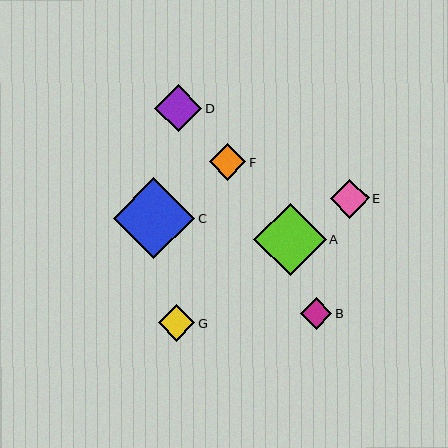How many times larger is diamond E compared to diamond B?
Diamond E is approximately 1.2 times the size of diamond B.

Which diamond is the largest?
Diamond C is the largest with a size of approximately 82 pixels.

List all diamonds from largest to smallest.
From largest to smallest: C, A, D, E, F, G, B.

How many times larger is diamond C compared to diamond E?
Diamond C is approximately 2.1 times the size of diamond E.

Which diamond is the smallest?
Diamond B is the smallest with a size of approximately 32 pixels.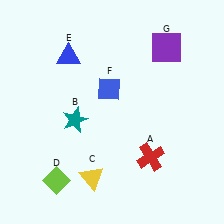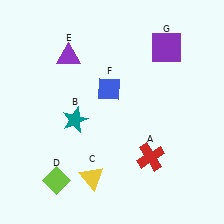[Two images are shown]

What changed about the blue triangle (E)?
In Image 1, E is blue. In Image 2, it changed to purple.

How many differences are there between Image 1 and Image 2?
There is 1 difference between the two images.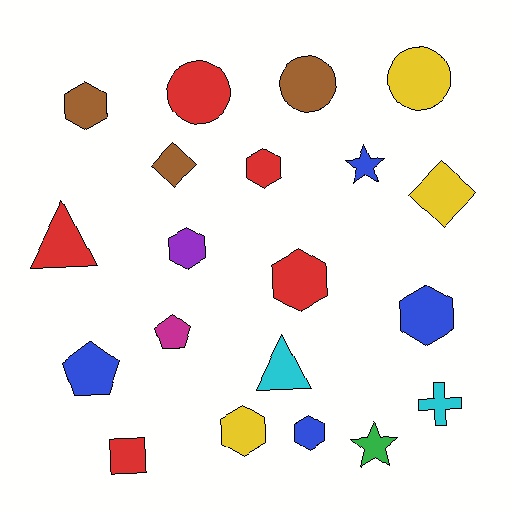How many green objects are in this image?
There is 1 green object.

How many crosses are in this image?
There is 1 cross.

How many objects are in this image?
There are 20 objects.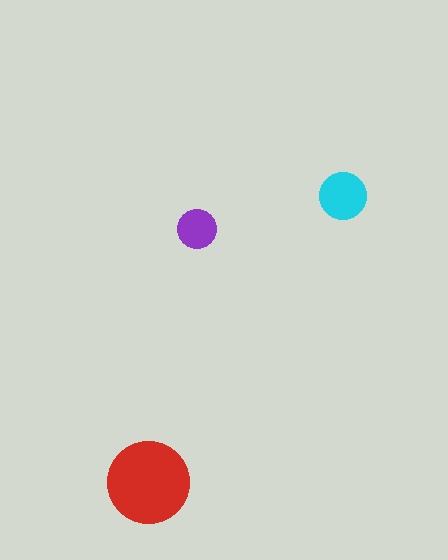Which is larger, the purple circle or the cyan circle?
The cyan one.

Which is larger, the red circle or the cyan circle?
The red one.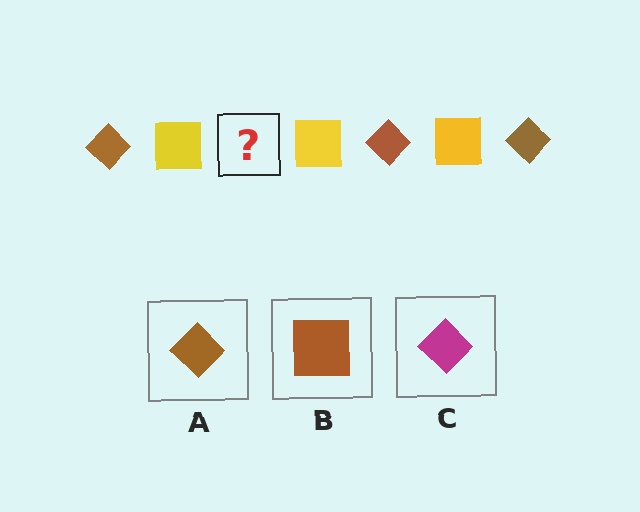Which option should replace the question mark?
Option A.